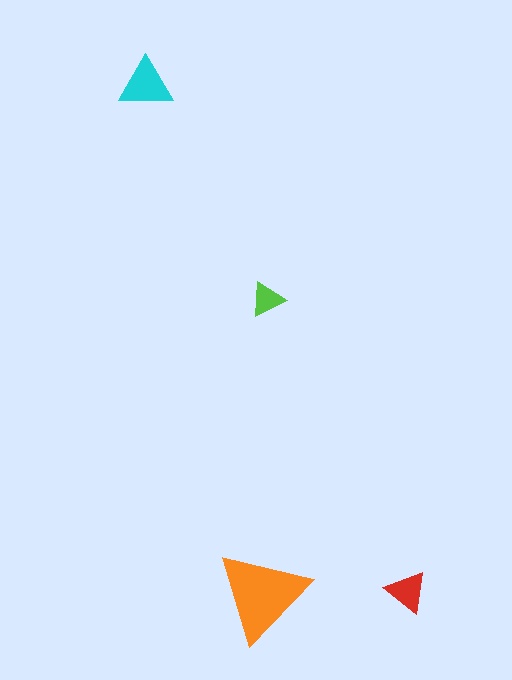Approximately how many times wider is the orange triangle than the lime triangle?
About 2.5 times wider.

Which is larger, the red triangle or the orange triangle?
The orange one.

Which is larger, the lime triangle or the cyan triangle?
The cyan one.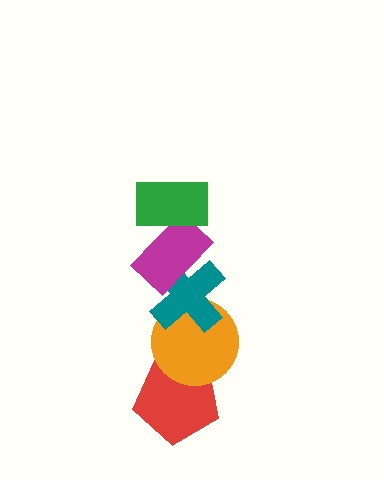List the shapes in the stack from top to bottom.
From top to bottom: the green rectangle, the magenta rectangle, the teal cross, the orange circle, the red pentagon.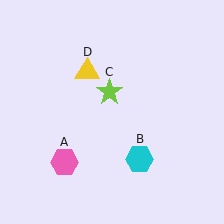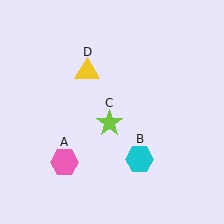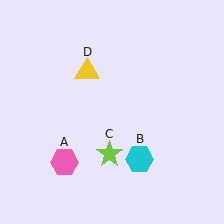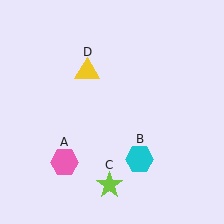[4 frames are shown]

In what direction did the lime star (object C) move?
The lime star (object C) moved down.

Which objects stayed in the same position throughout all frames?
Pink hexagon (object A) and cyan hexagon (object B) and yellow triangle (object D) remained stationary.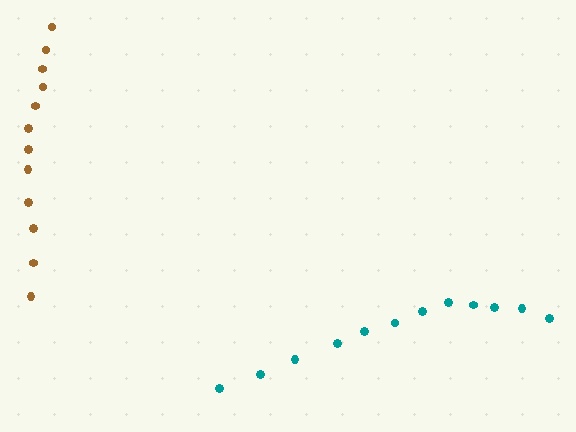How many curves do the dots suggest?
There are 2 distinct paths.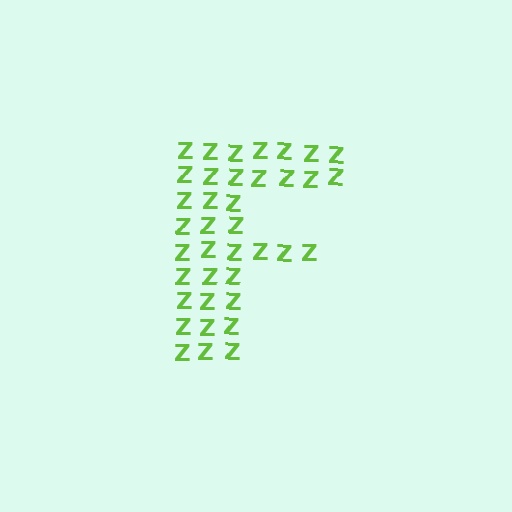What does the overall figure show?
The overall figure shows the letter F.